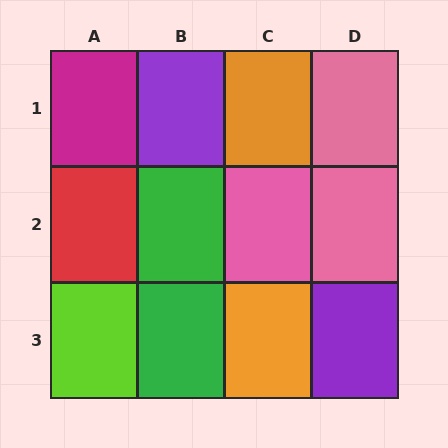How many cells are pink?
3 cells are pink.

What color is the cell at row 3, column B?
Green.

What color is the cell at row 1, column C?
Orange.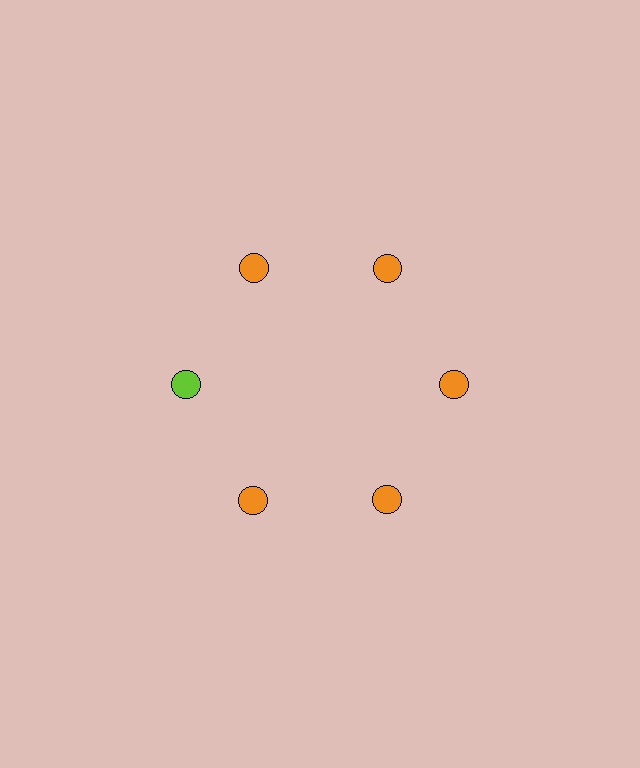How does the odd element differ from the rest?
It has a different color: lime instead of orange.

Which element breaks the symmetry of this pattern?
The lime circle at roughly the 9 o'clock position breaks the symmetry. All other shapes are orange circles.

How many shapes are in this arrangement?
There are 6 shapes arranged in a ring pattern.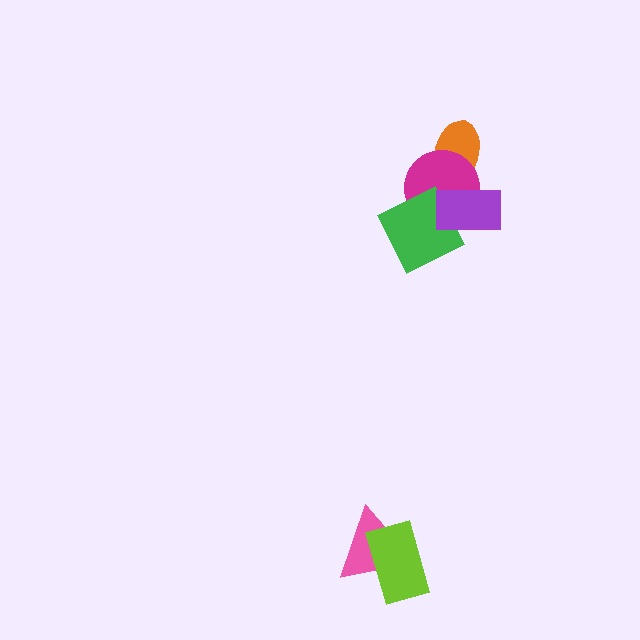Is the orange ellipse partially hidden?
Yes, it is partially covered by another shape.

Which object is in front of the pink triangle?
The lime rectangle is in front of the pink triangle.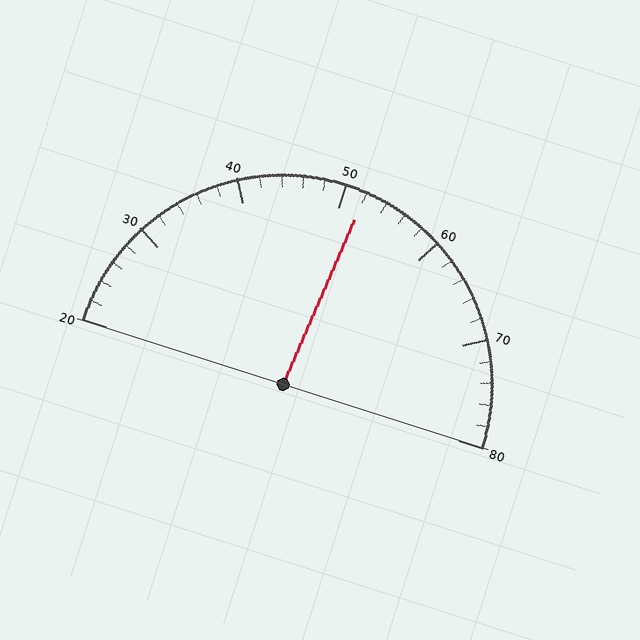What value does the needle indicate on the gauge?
The needle indicates approximately 52.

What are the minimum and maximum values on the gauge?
The gauge ranges from 20 to 80.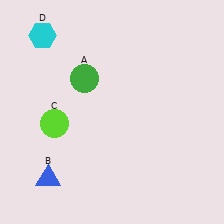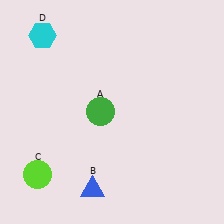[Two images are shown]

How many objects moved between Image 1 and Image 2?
3 objects moved between the two images.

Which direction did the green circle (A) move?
The green circle (A) moved down.